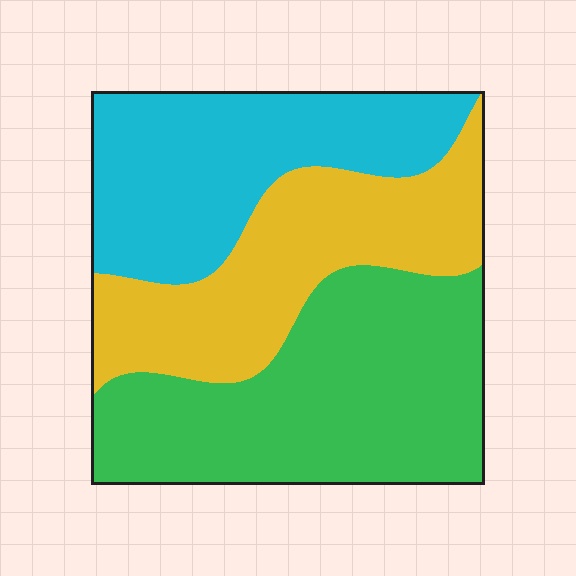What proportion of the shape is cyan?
Cyan takes up about one third (1/3) of the shape.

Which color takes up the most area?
Green, at roughly 40%.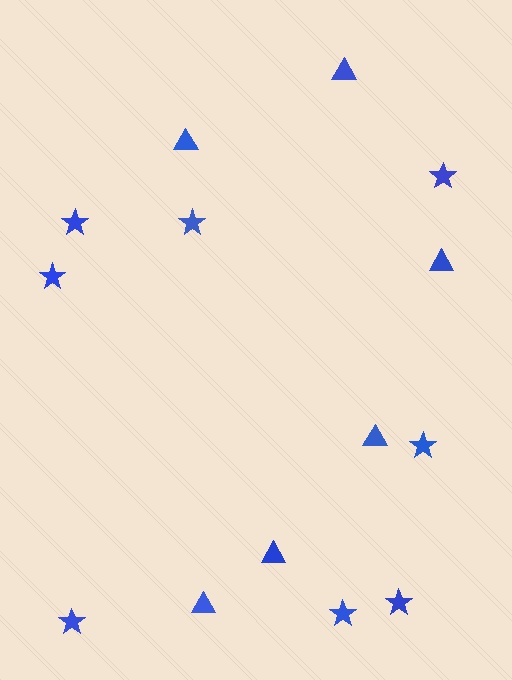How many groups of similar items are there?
There are 2 groups: one group of triangles (6) and one group of stars (8).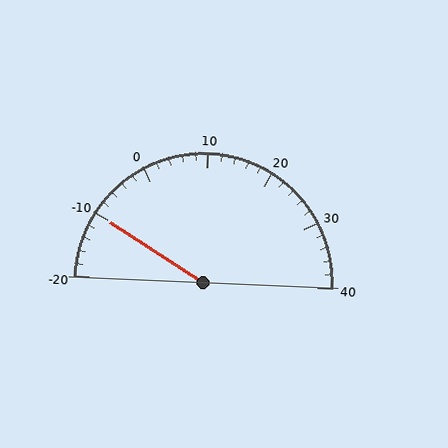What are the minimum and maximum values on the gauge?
The gauge ranges from -20 to 40.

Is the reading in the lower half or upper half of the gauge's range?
The reading is in the lower half of the range (-20 to 40).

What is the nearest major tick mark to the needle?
The nearest major tick mark is -10.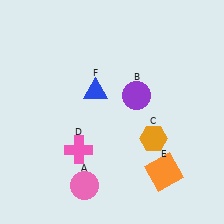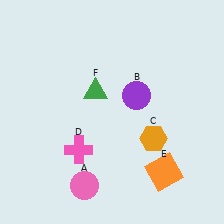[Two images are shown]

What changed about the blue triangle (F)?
In Image 1, F is blue. In Image 2, it changed to green.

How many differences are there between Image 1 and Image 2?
There is 1 difference between the two images.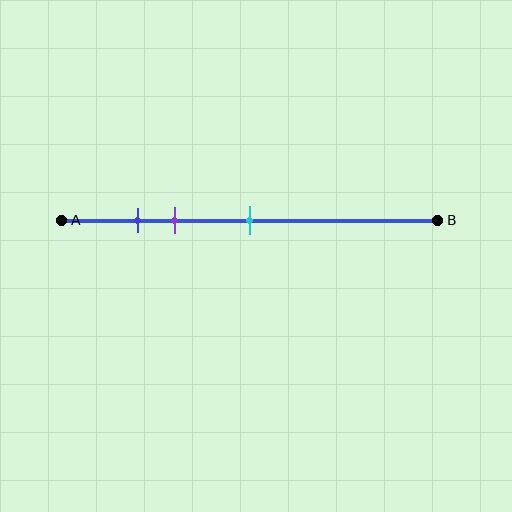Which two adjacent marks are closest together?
The blue and purple marks are the closest adjacent pair.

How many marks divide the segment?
There are 3 marks dividing the segment.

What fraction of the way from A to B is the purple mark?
The purple mark is approximately 30% (0.3) of the way from A to B.